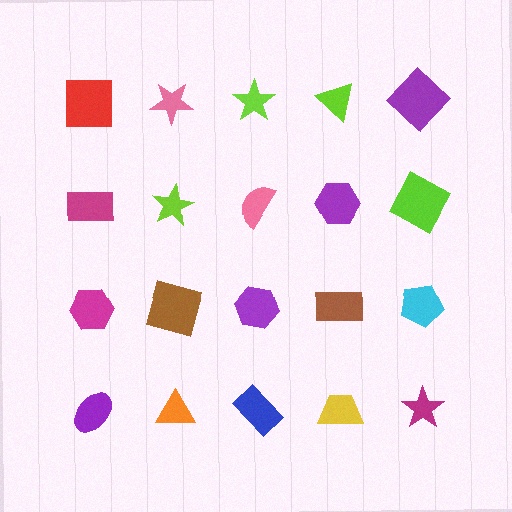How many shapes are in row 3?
5 shapes.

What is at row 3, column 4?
A brown rectangle.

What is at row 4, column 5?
A magenta star.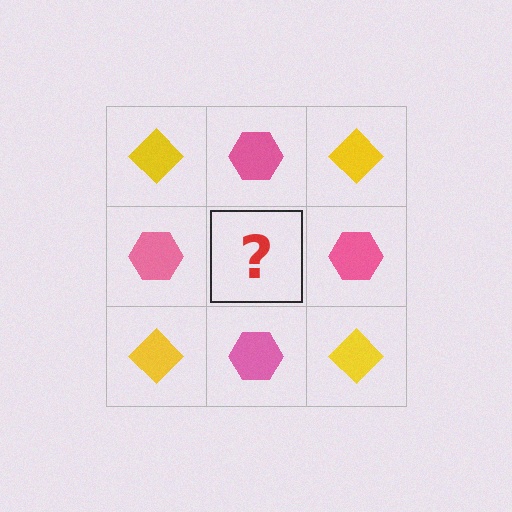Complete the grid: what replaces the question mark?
The question mark should be replaced with a yellow diamond.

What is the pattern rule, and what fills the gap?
The rule is that it alternates yellow diamond and pink hexagon in a checkerboard pattern. The gap should be filled with a yellow diamond.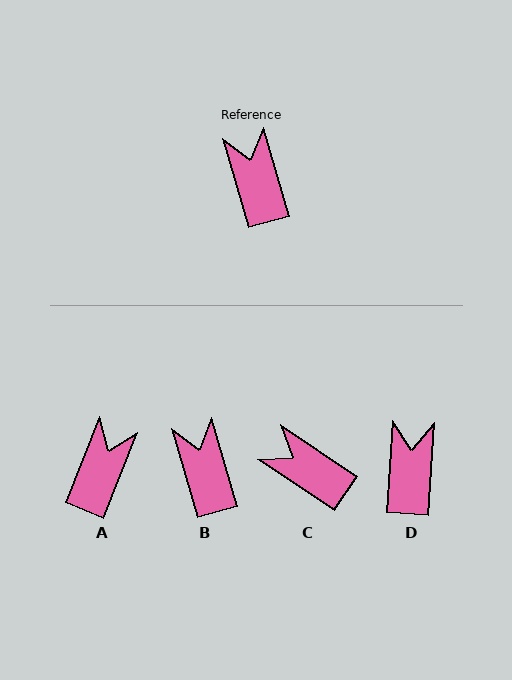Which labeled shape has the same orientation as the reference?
B.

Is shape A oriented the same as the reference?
No, it is off by about 38 degrees.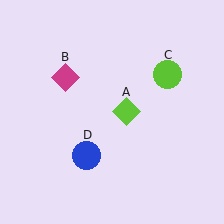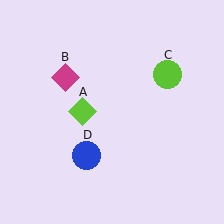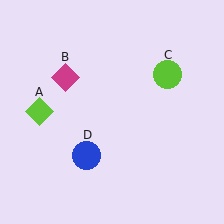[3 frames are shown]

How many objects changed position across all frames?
1 object changed position: lime diamond (object A).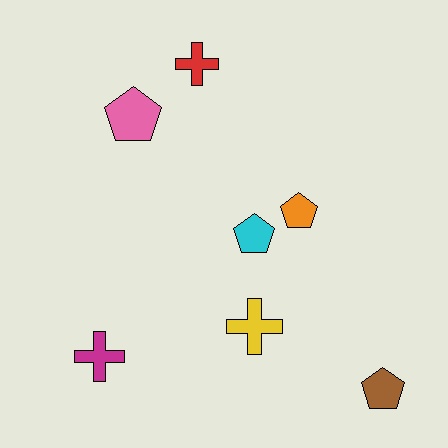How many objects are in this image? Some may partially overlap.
There are 7 objects.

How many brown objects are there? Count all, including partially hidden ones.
There is 1 brown object.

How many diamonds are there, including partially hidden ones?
There are no diamonds.